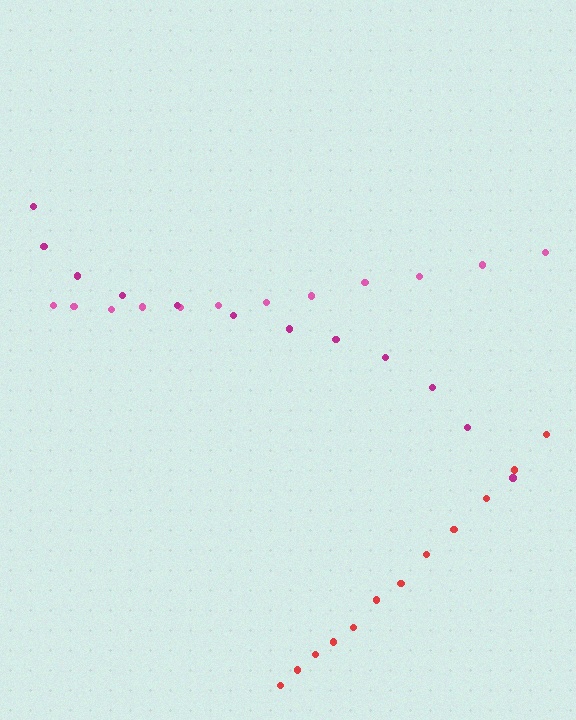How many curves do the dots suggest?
There are 3 distinct paths.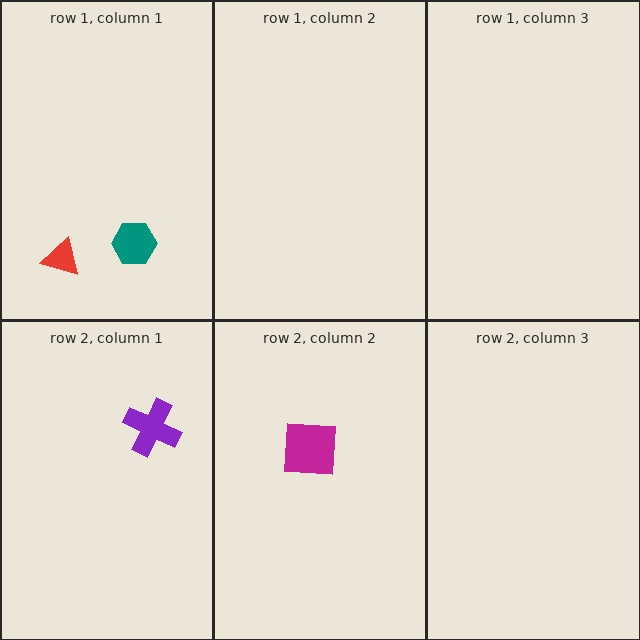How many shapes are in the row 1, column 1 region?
2.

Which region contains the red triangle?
The row 1, column 1 region.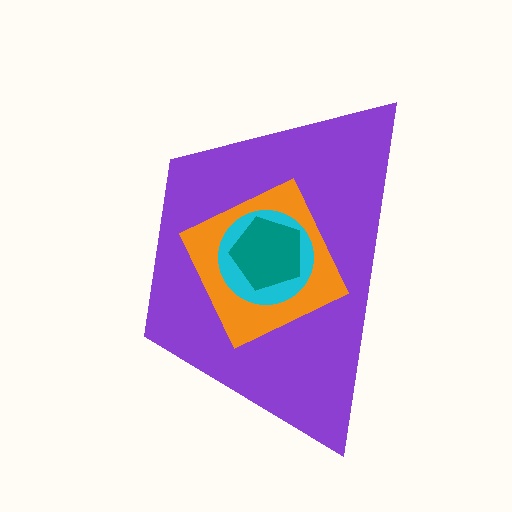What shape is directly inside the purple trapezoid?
The orange square.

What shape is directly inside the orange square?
The cyan circle.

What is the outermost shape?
The purple trapezoid.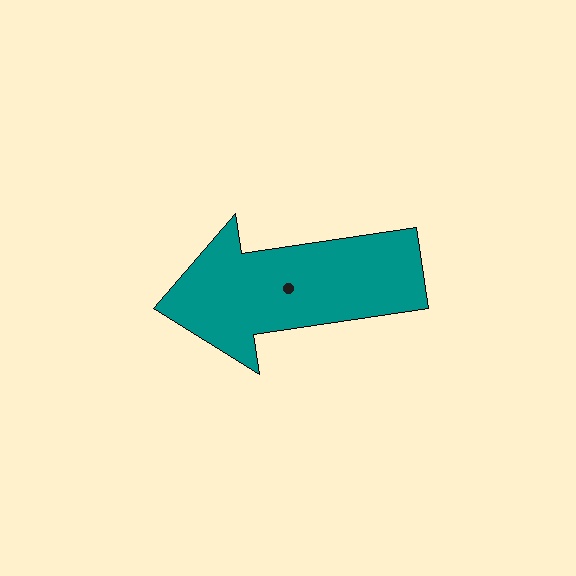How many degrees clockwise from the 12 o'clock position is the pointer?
Approximately 261 degrees.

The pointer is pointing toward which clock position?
Roughly 9 o'clock.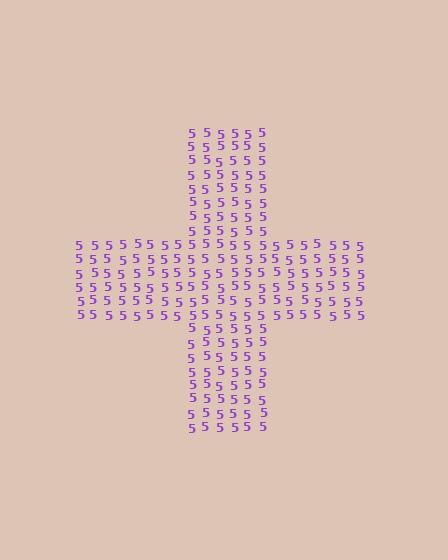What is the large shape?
The large shape is a cross.